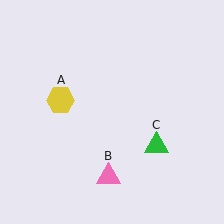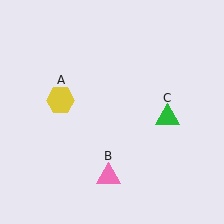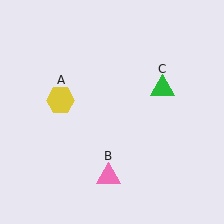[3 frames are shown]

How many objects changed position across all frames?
1 object changed position: green triangle (object C).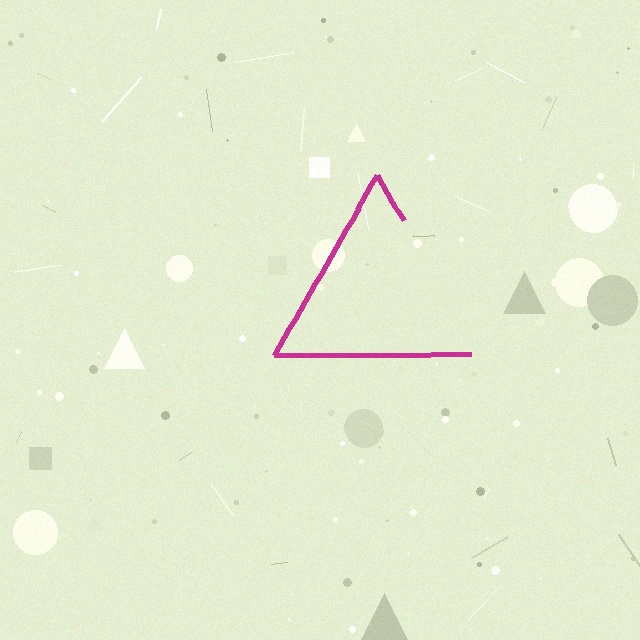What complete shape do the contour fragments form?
The contour fragments form a triangle.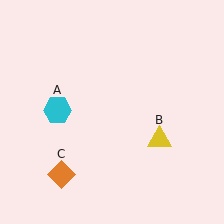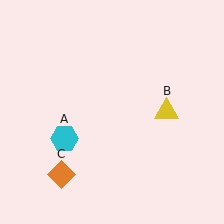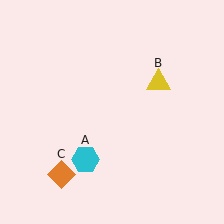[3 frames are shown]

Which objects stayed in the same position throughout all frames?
Orange diamond (object C) remained stationary.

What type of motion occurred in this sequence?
The cyan hexagon (object A), yellow triangle (object B) rotated counterclockwise around the center of the scene.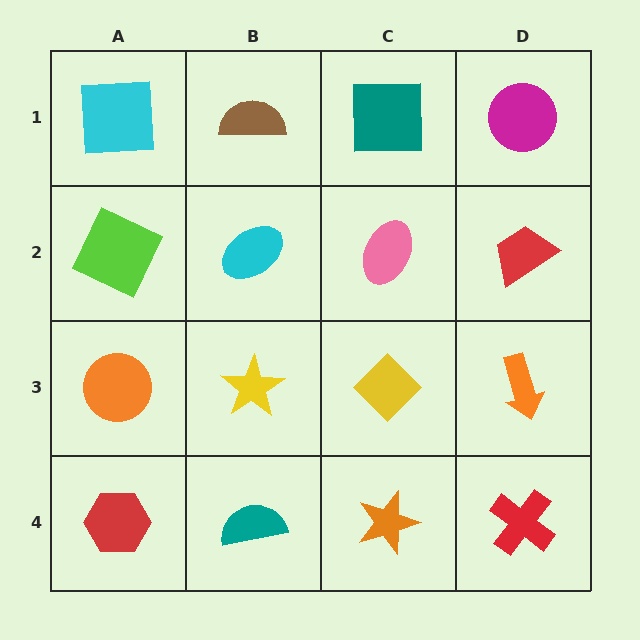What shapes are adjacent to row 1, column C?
A pink ellipse (row 2, column C), a brown semicircle (row 1, column B), a magenta circle (row 1, column D).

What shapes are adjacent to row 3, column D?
A red trapezoid (row 2, column D), a red cross (row 4, column D), a yellow diamond (row 3, column C).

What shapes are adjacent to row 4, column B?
A yellow star (row 3, column B), a red hexagon (row 4, column A), an orange star (row 4, column C).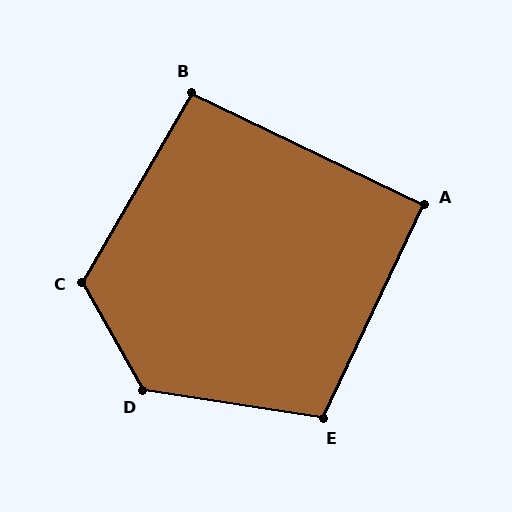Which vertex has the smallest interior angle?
A, at approximately 90 degrees.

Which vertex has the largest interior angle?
D, at approximately 128 degrees.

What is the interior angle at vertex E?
Approximately 107 degrees (obtuse).